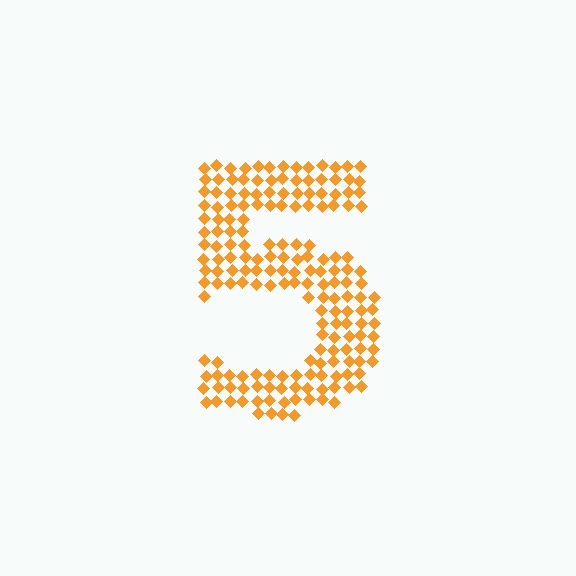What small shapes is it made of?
It is made of small diamonds.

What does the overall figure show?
The overall figure shows the digit 5.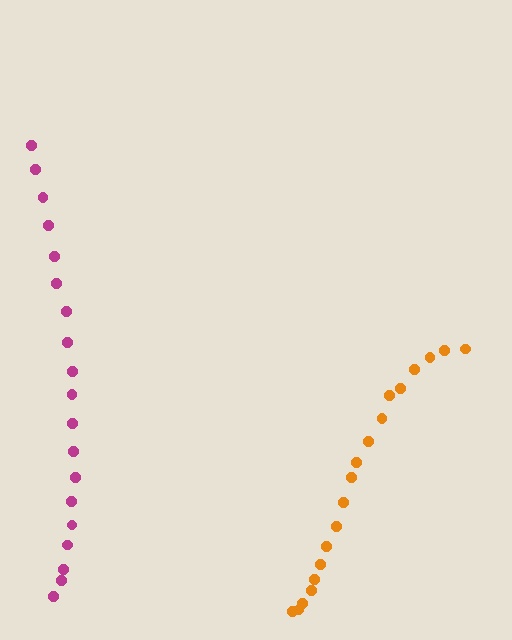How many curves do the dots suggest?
There are 2 distinct paths.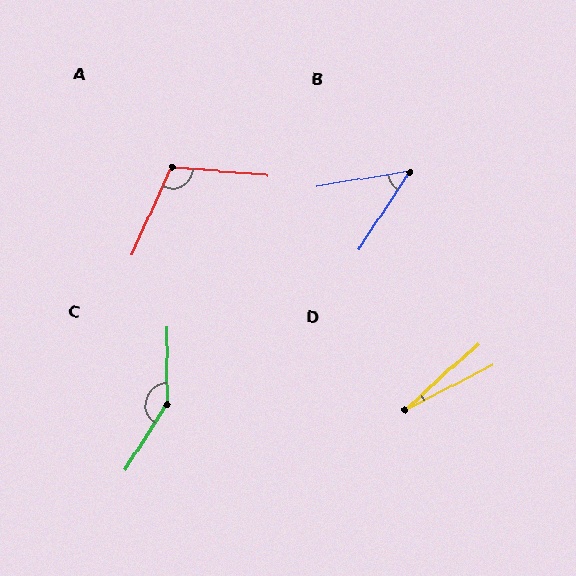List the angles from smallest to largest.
D (15°), B (48°), A (109°), C (148°).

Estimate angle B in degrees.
Approximately 48 degrees.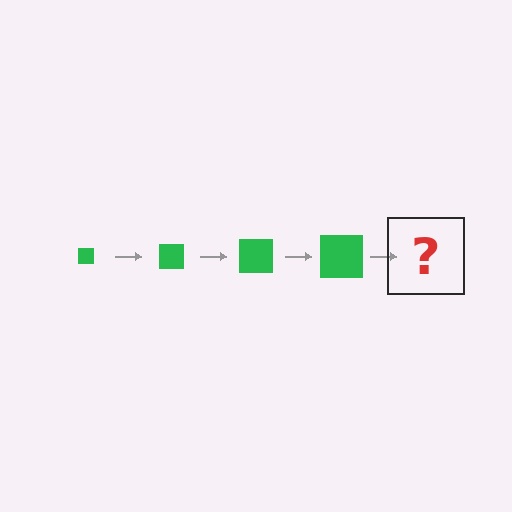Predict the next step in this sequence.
The next step is a green square, larger than the previous one.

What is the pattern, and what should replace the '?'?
The pattern is that the square gets progressively larger each step. The '?' should be a green square, larger than the previous one.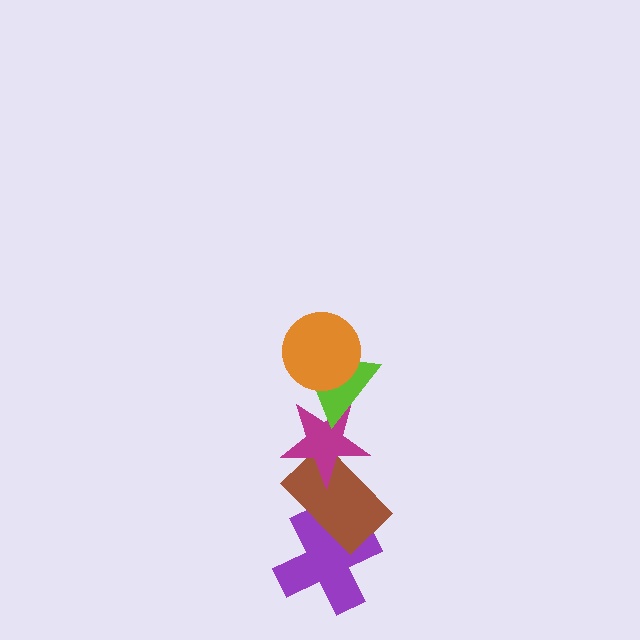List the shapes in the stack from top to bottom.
From top to bottom: the orange circle, the lime triangle, the magenta star, the brown rectangle, the purple cross.